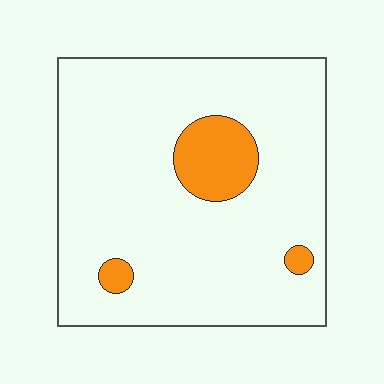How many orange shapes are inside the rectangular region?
3.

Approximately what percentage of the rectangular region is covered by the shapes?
Approximately 10%.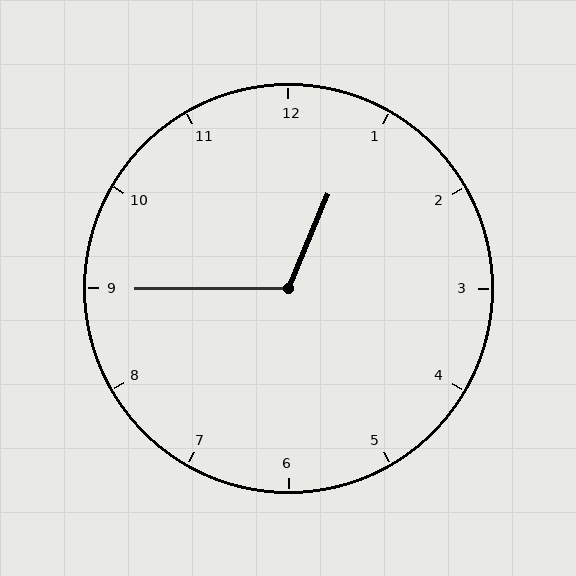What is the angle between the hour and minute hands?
Approximately 112 degrees.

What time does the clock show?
12:45.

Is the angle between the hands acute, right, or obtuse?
It is obtuse.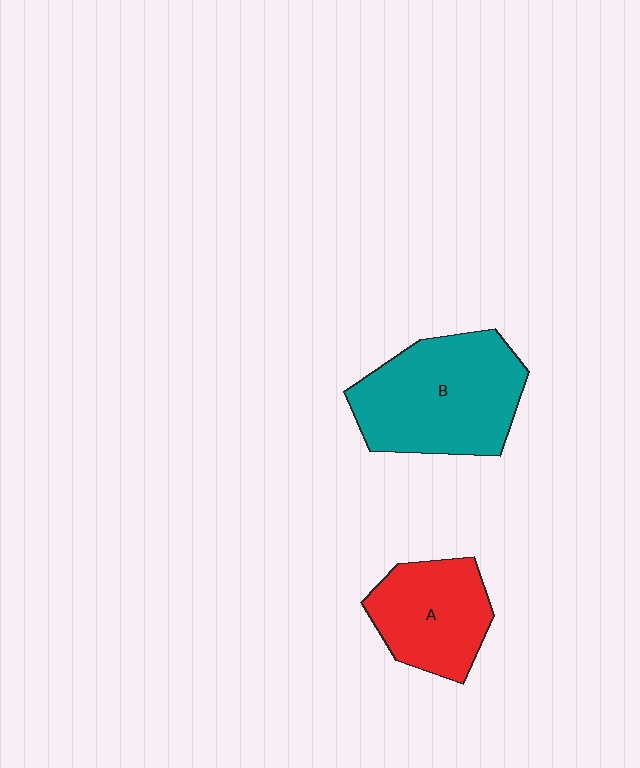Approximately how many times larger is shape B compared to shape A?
Approximately 1.5 times.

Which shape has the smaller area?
Shape A (red).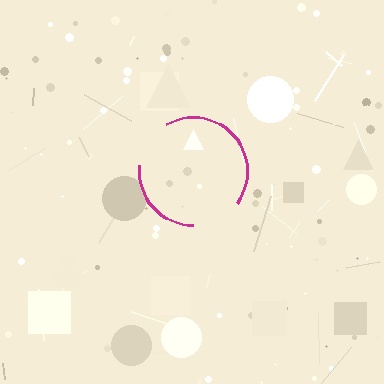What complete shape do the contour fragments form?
The contour fragments form a circle.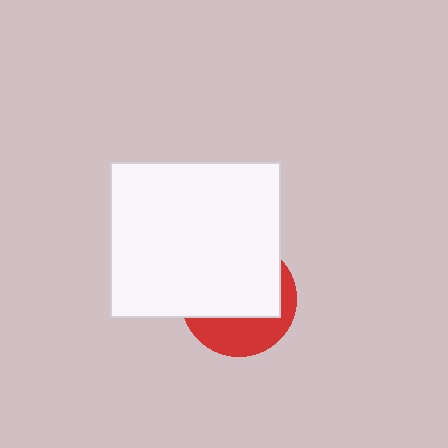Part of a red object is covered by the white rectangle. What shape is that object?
It is a circle.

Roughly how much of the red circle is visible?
A small part of it is visible (roughly 37%).